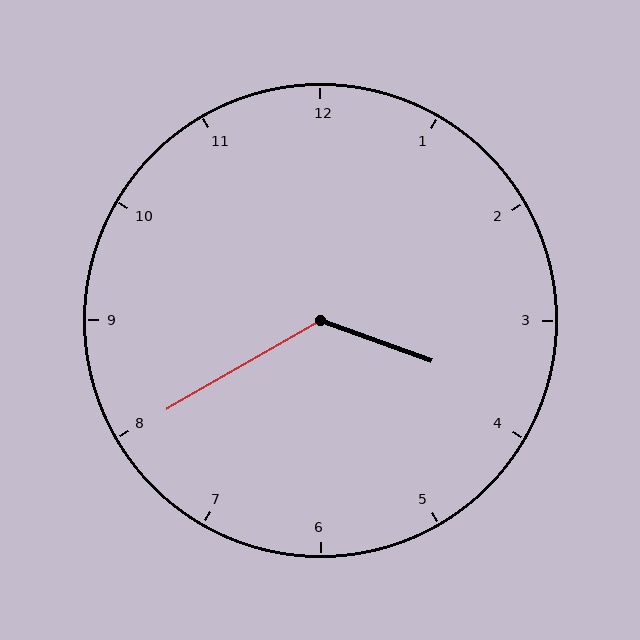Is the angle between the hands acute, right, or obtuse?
It is obtuse.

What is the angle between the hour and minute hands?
Approximately 130 degrees.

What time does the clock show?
3:40.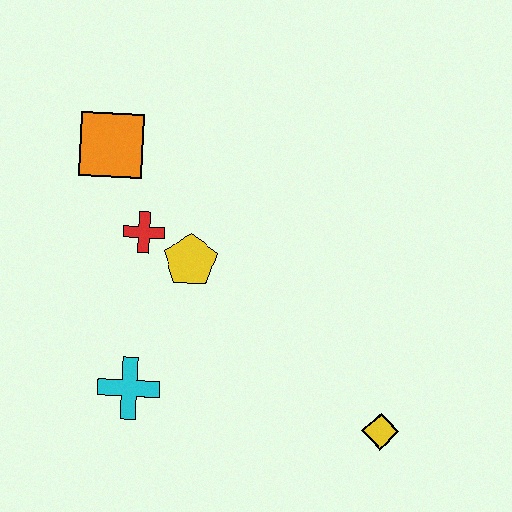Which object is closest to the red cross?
The yellow pentagon is closest to the red cross.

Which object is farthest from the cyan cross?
The yellow diamond is farthest from the cyan cross.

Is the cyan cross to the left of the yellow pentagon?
Yes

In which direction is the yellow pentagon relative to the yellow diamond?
The yellow pentagon is to the left of the yellow diamond.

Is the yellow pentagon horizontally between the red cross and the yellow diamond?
Yes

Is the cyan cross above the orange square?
No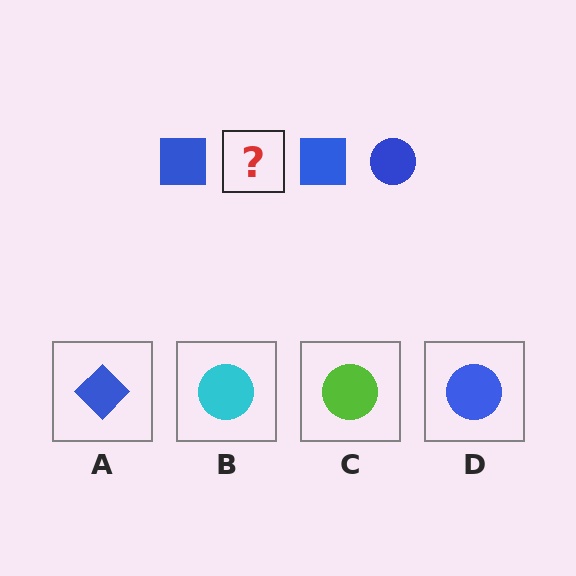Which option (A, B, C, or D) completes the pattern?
D.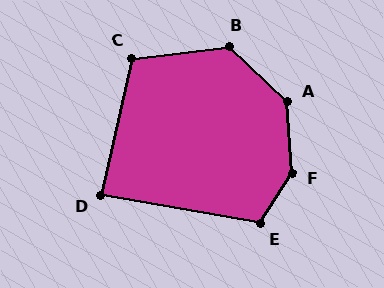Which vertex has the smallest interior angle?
D, at approximately 87 degrees.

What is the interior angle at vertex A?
Approximately 137 degrees (obtuse).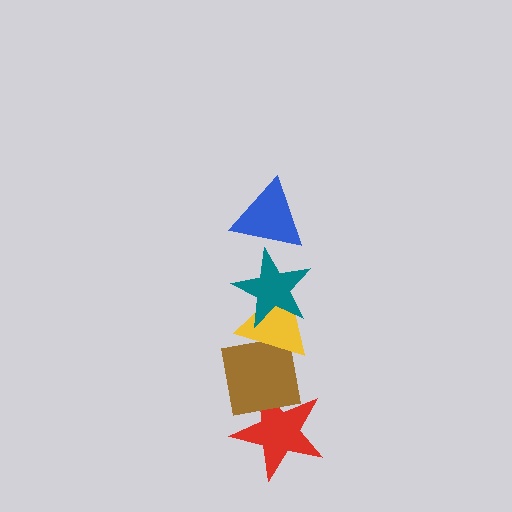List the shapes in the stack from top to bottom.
From top to bottom: the blue triangle, the teal star, the yellow triangle, the brown square, the red star.